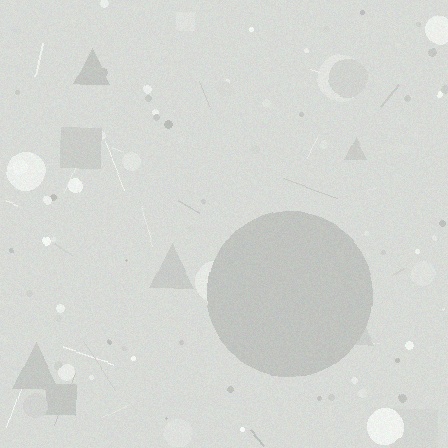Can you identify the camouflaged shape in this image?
The camouflaged shape is a circle.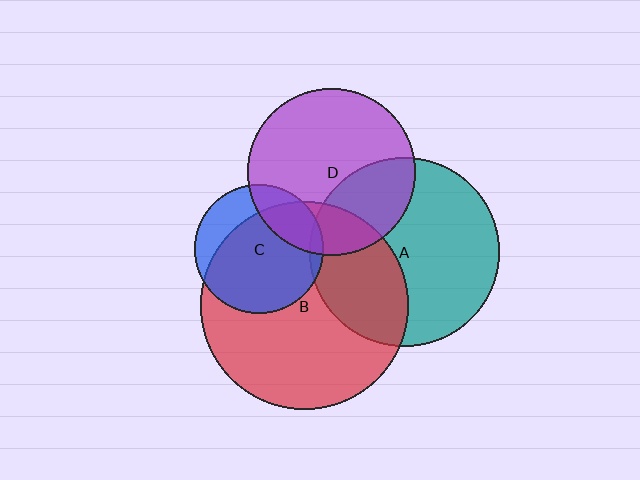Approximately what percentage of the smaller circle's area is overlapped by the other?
Approximately 20%.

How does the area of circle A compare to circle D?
Approximately 1.3 times.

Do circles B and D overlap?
Yes.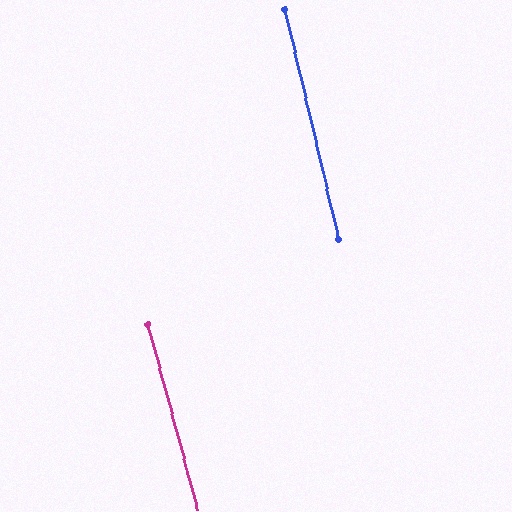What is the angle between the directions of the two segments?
Approximately 2 degrees.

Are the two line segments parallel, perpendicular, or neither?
Parallel — their directions differ by only 1.9°.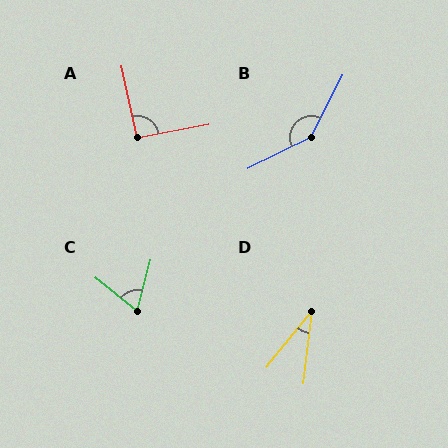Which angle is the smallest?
D, at approximately 33 degrees.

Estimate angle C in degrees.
Approximately 66 degrees.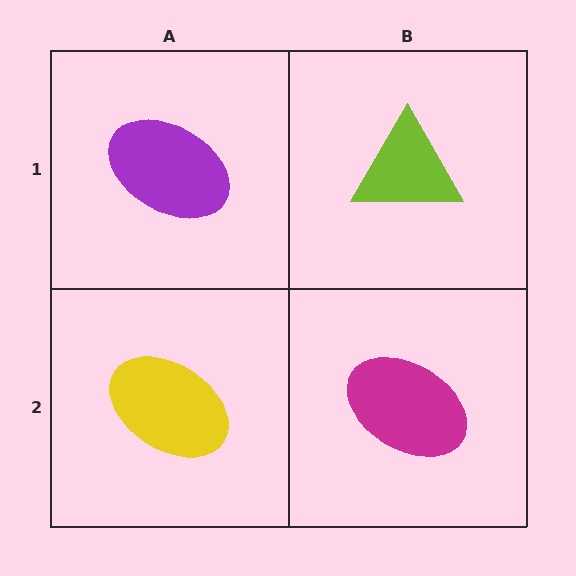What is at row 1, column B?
A lime triangle.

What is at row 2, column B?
A magenta ellipse.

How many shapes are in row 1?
2 shapes.